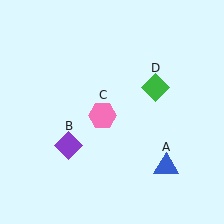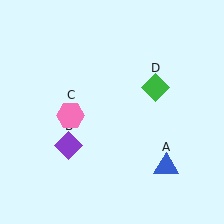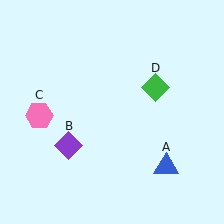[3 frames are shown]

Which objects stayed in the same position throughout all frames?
Blue triangle (object A) and purple diamond (object B) and green diamond (object D) remained stationary.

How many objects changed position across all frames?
1 object changed position: pink hexagon (object C).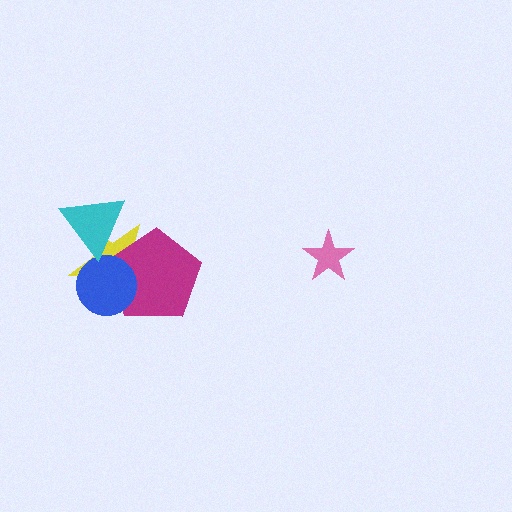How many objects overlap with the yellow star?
3 objects overlap with the yellow star.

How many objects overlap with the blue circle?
2 objects overlap with the blue circle.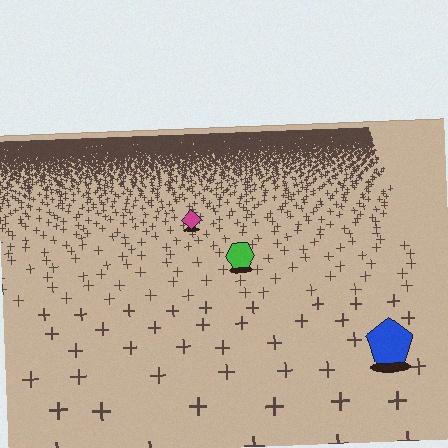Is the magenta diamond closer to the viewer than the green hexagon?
No. The green hexagon is closer — you can tell from the texture gradient: the ground texture is coarser near it.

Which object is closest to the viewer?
The blue pentagon is closest. The texture marks near it are larger and more spread out.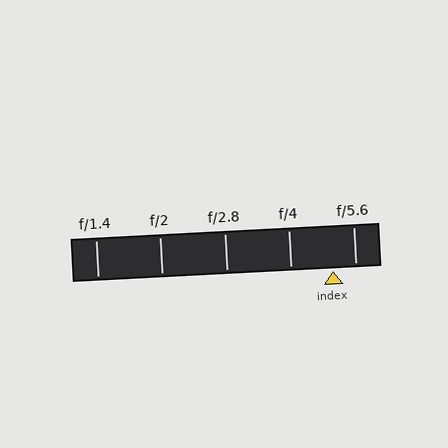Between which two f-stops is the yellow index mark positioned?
The index mark is between f/4 and f/5.6.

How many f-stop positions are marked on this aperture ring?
There are 5 f-stop positions marked.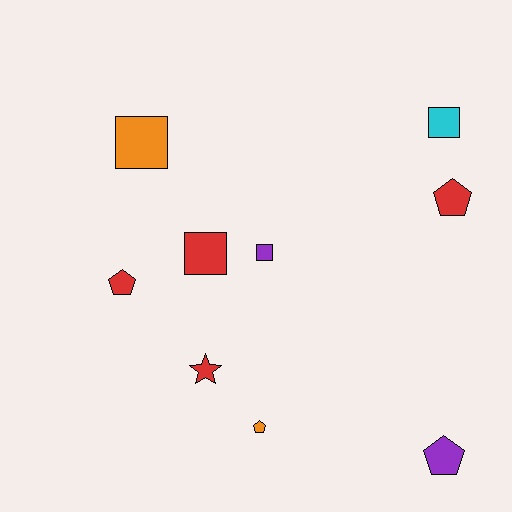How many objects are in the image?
There are 9 objects.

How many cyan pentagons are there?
There are no cyan pentagons.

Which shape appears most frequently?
Pentagon, with 4 objects.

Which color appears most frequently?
Red, with 4 objects.